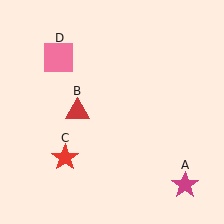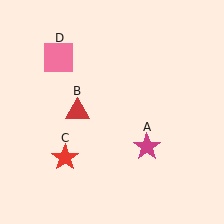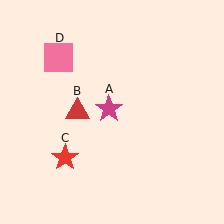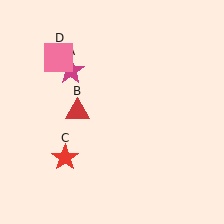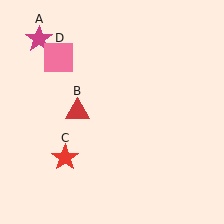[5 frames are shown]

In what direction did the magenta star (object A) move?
The magenta star (object A) moved up and to the left.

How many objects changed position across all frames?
1 object changed position: magenta star (object A).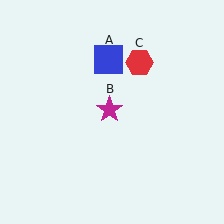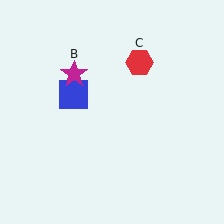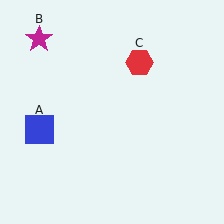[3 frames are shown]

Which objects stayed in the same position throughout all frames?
Red hexagon (object C) remained stationary.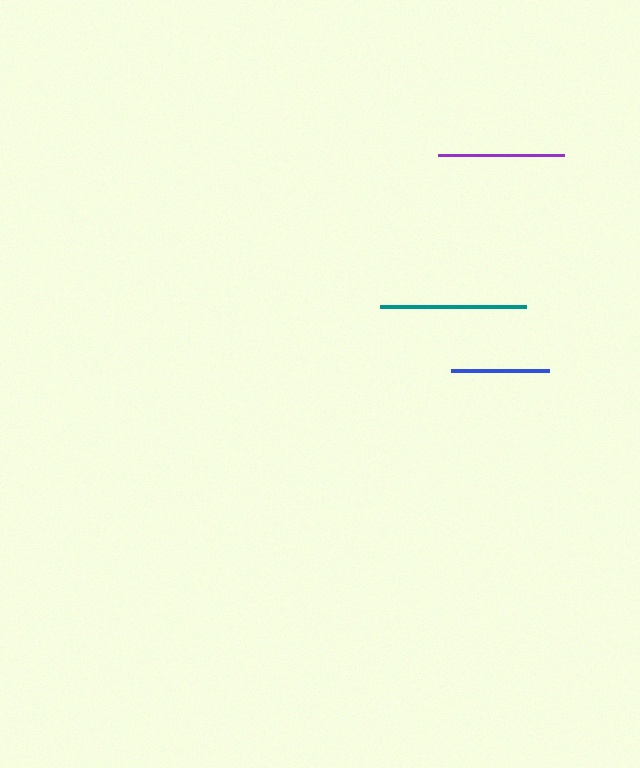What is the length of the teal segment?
The teal segment is approximately 146 pixels long.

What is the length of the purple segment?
The purple segment is approximately 125 pixels long.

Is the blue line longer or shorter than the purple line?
The purple line is longer than the blue line.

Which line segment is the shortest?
The blue line is the shortest at approximately 98 pixels.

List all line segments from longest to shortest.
From longest to shortest: teal, purple, blue.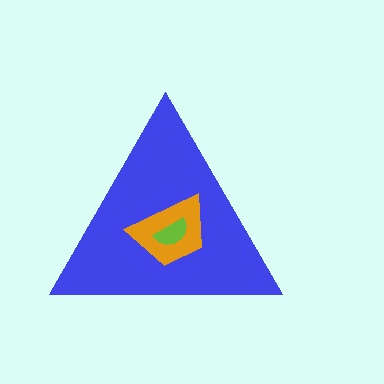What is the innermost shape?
The lime semicircle.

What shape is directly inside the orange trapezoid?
The lime semicircle.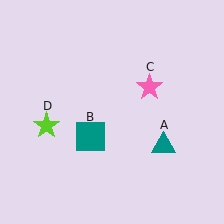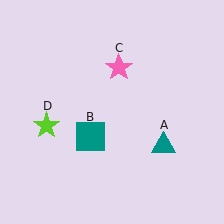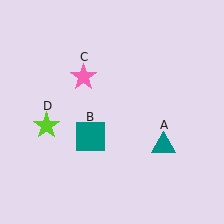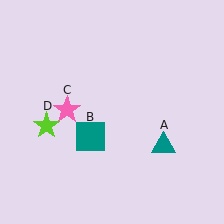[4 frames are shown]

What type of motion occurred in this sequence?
The pink star (object C) rotated counterclockwise around the center of the scene.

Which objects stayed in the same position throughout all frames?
Teal triangle (object A) and teal square (object B) and lime star (object D) remained stationary.